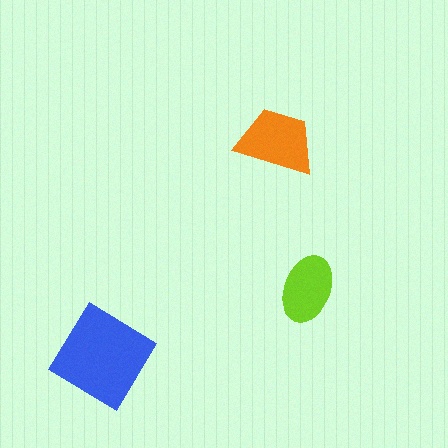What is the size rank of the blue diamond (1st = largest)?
1st.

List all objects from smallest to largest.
The lime ellipse, the orange trapezoid, the blue diamond.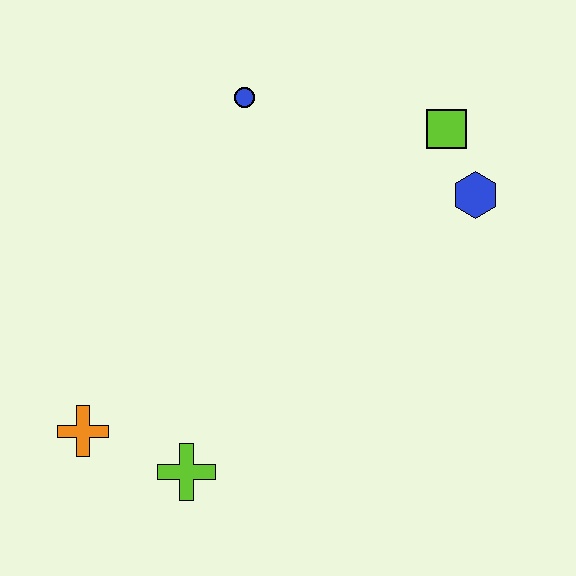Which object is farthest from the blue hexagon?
The orange cross is farthest from the blue hexagon.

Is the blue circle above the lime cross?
Yes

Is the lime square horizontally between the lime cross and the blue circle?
No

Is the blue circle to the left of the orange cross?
No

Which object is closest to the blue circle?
The lime square is closest to the blue circle.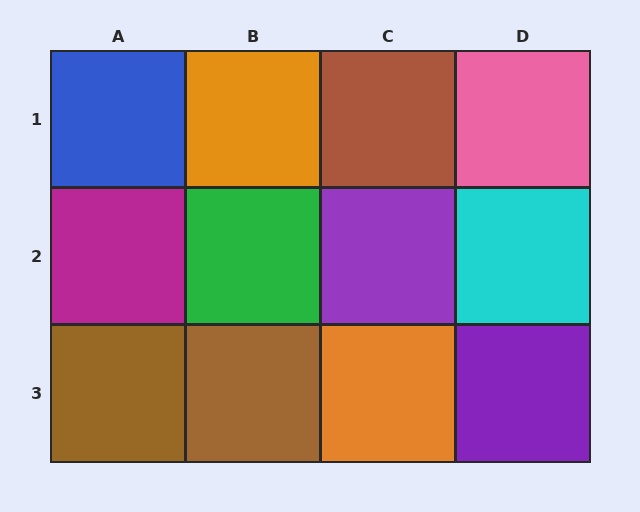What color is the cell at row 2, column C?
Purple.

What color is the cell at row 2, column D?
Cyan.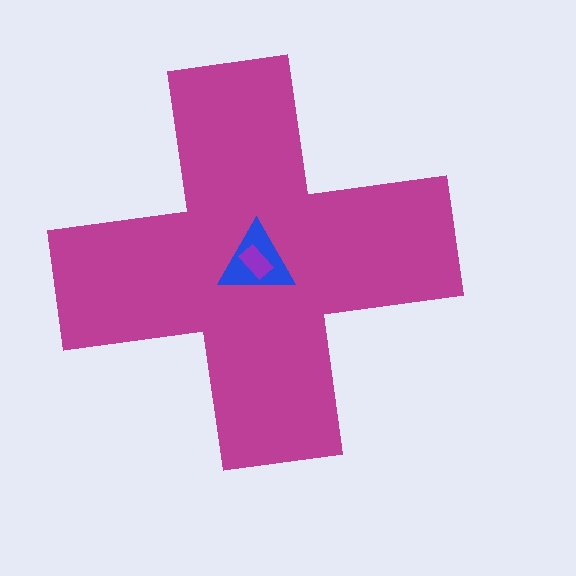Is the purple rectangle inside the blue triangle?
Yes.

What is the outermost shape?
The magenta cross.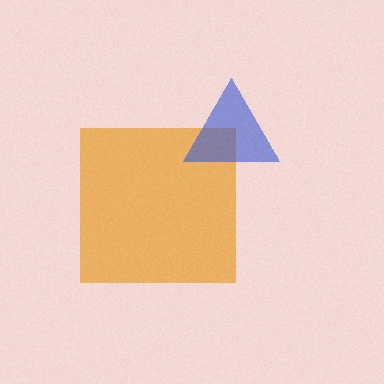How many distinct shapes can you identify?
There are 2 distinct shapes: an orange square, a blue triangle.